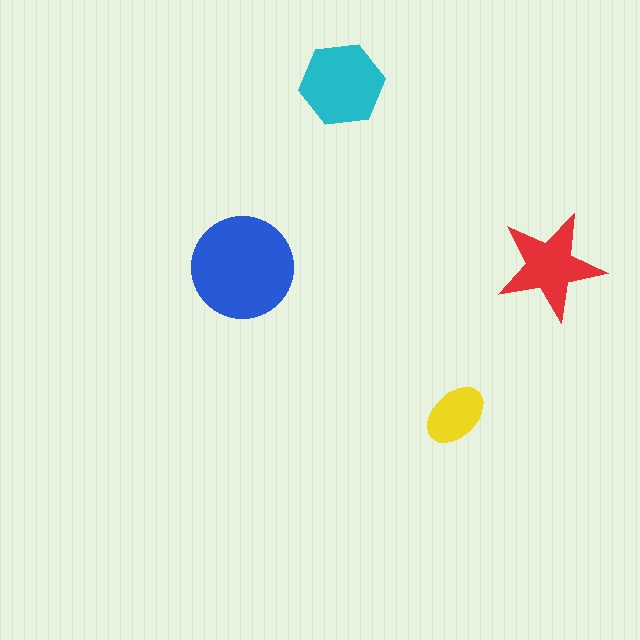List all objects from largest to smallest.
The blue circle, the cyan hexagon, the red star, the yellow ellipse.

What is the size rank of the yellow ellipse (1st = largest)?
4th.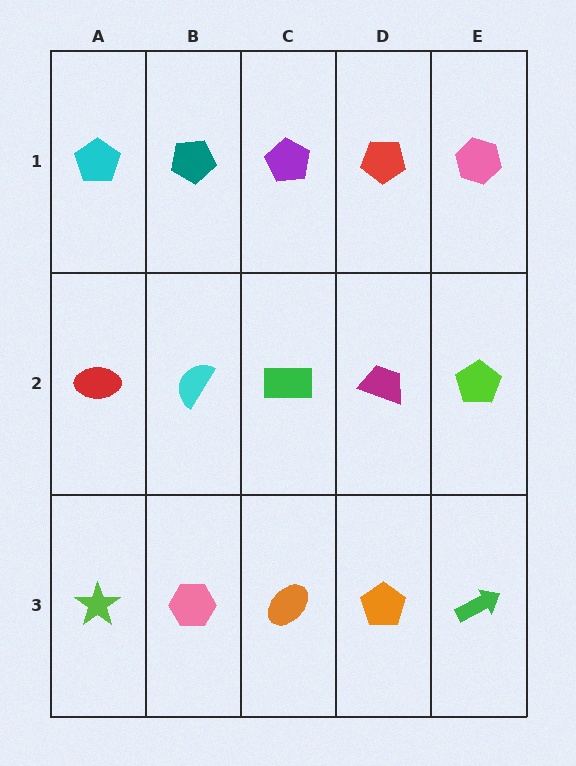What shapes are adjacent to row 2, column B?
A teal pentagon (row 1, column B), a pink hexagon (row 3, column B), a red ellipse (row 2, column A), a green rectangle (row 2, column C).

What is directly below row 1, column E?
A lime pentagon.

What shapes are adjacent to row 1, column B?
A cyan semicircle (row 2, column B), a cyan pentagon (row 1, column A), a purple pentagon (row 1, column C).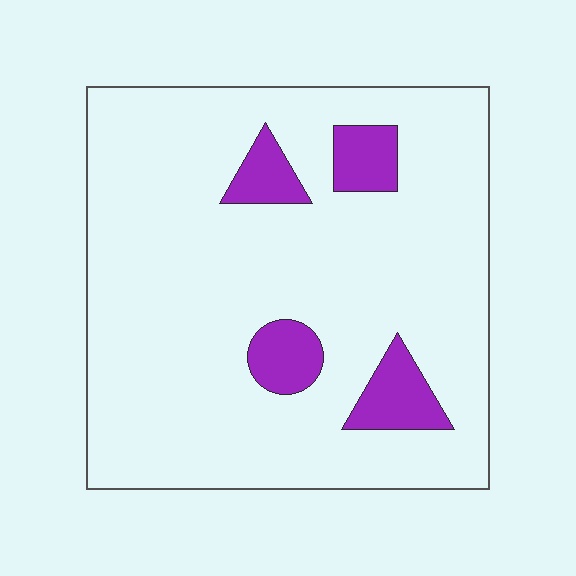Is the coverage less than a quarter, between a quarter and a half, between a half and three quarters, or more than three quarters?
Less than a quarter.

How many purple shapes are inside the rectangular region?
4.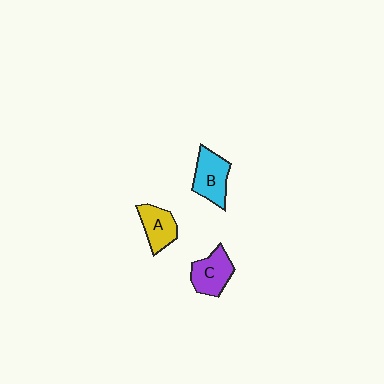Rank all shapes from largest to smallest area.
From largest to smallest: B (cyan), C (purple), A (yellow).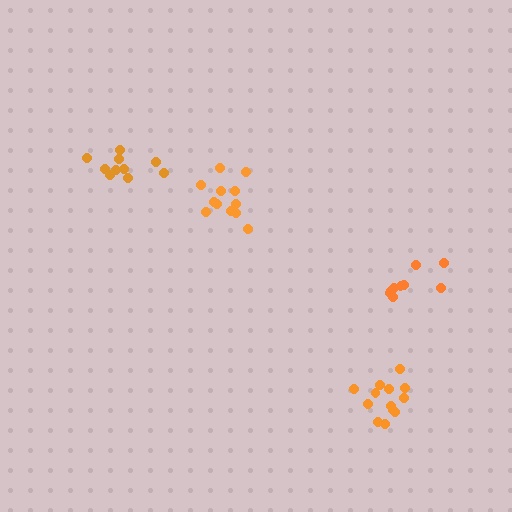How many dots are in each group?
Group 1: 12 dots, Group 2: 9 dots, Group 3: 13 dots, Group 4: 10 dots (44 total).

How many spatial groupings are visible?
There are 4 spatial groupings.